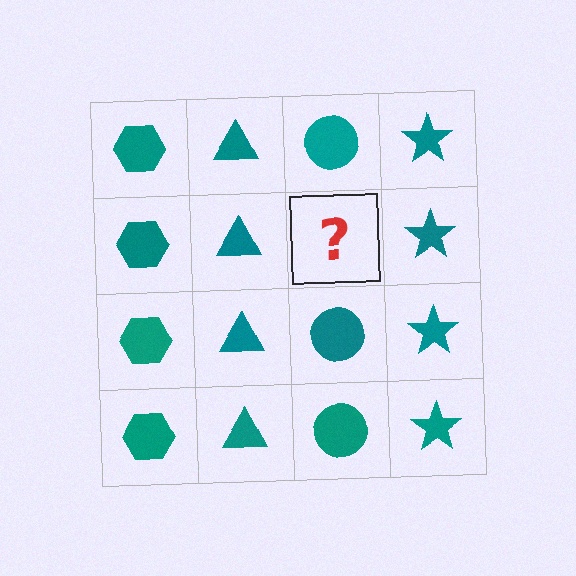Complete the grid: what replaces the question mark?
The question mark should be replaced with a teal circle.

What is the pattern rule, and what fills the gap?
The rule is that each column has a consistent shape. The gap should be filled with a teal circle.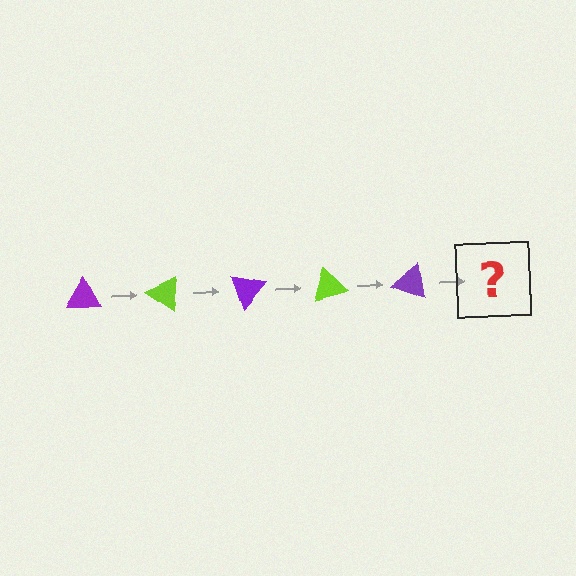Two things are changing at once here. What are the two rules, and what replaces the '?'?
The two rules are that it rotates 35 degrees each step and the color cycles through purple and lime. The '?' should be a lime triangle, rotated 175 degrees from the start.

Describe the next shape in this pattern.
It should be a lime triangle, rotated 175 degrees from the start.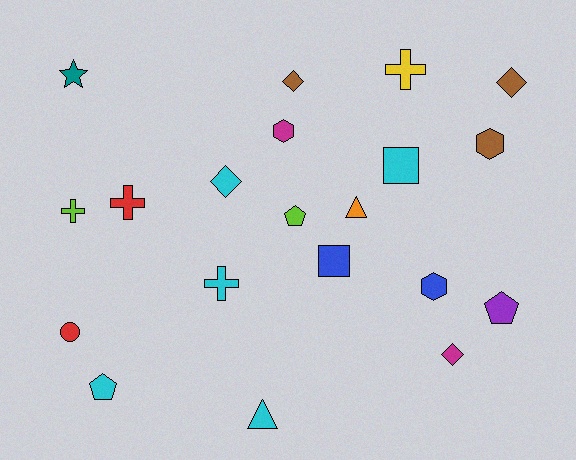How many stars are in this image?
There is 1 star.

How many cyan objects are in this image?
There are 5 cyan objects.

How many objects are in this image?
There are 20 objects.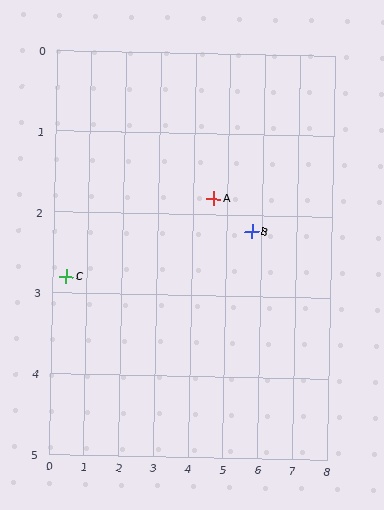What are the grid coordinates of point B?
Point B is at approximately (5.7, 2.2).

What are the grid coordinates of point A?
Point A is at approximately (4.6, 1.8).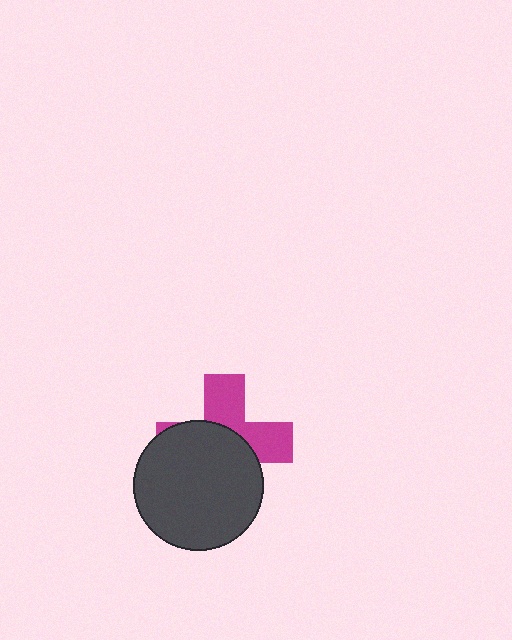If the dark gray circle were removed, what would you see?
You would see the complete magenta cross.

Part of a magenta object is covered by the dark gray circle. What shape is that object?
It is a cross.